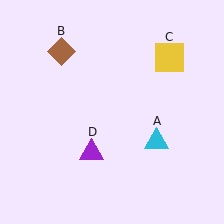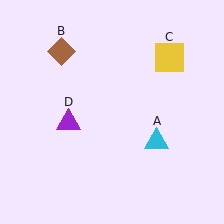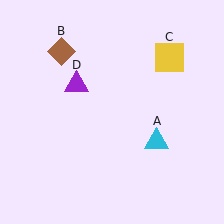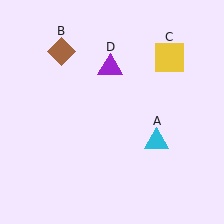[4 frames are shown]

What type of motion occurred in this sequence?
The purple triangle (object D) rotated clockwise around the center of the scene.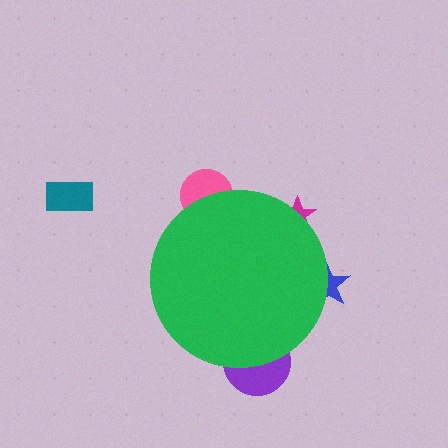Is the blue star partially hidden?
Yes, the blue star is partially hidden behind the green circle.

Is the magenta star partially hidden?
Yes, the magenta star is partially hidden behind the green circle.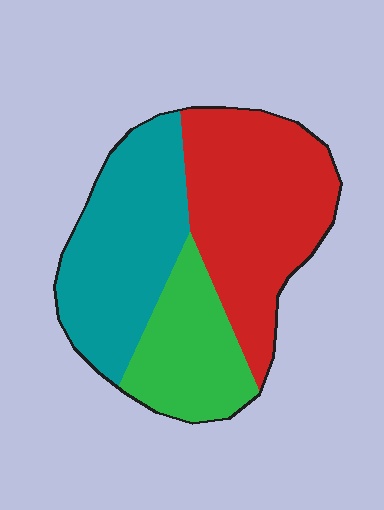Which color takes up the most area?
Red, at roughly 40%.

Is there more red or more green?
Red.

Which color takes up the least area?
Green, at roughly 20%.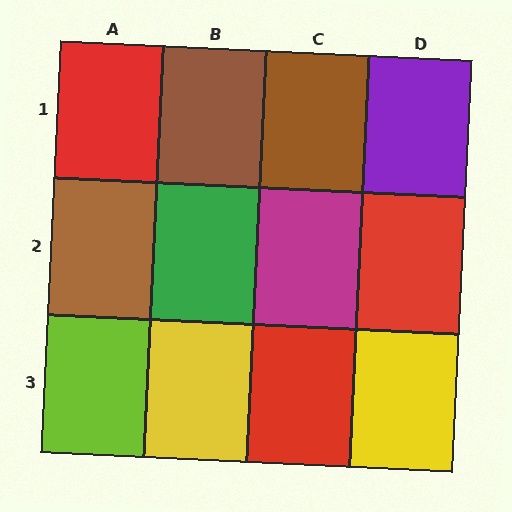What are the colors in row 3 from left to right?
Lime, yellow, red, yellow.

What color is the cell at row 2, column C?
Magenta.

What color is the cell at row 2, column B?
Green.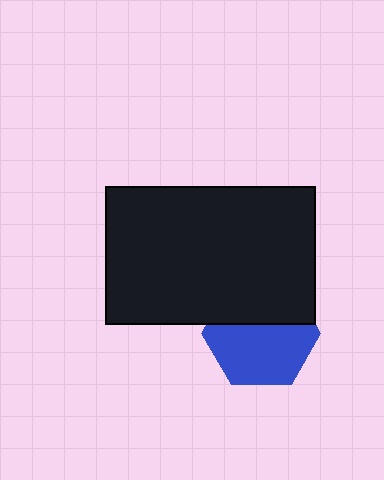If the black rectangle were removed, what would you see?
You would see the complete blue hexagon.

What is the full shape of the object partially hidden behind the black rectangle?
The partially hidden object is a blue hexagon.